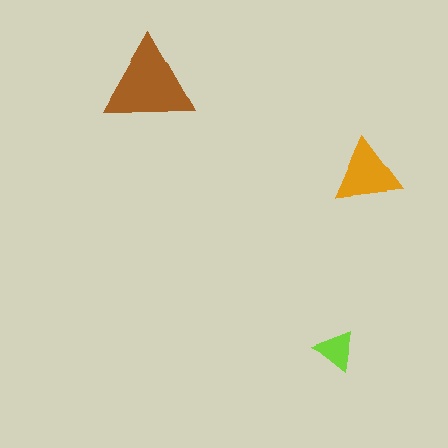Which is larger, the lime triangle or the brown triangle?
The brown one.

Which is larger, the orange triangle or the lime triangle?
The orange one.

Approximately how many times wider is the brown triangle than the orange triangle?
About 1.5 times wider.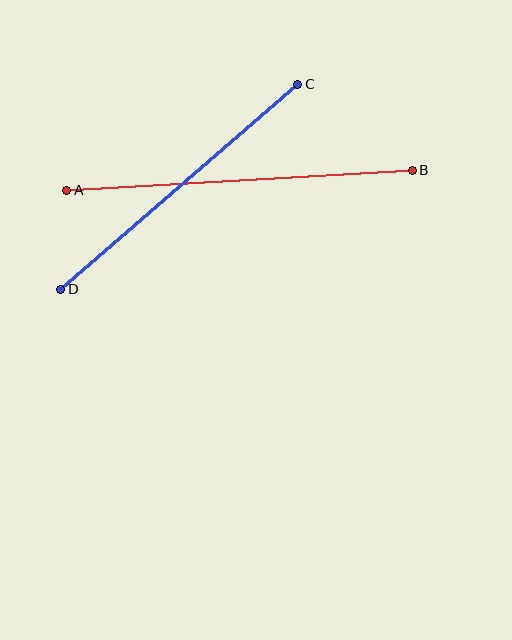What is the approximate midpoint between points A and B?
The midpoint is at approximately (240, 180) pixels.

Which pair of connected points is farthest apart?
Points A and B are farthest apart.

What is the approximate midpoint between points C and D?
The midpoint is at approximately (179, 187) pixels.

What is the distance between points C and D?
The distance is approximately 313 pixels.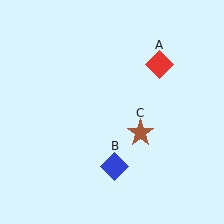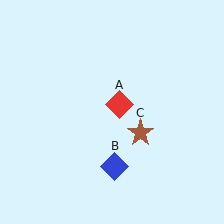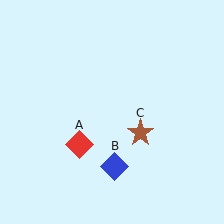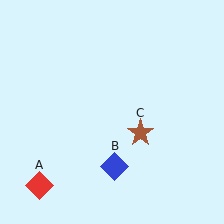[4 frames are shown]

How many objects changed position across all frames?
1 object changed position: red diamond (object A).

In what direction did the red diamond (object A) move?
The red diamond (object A) moved down and to the left.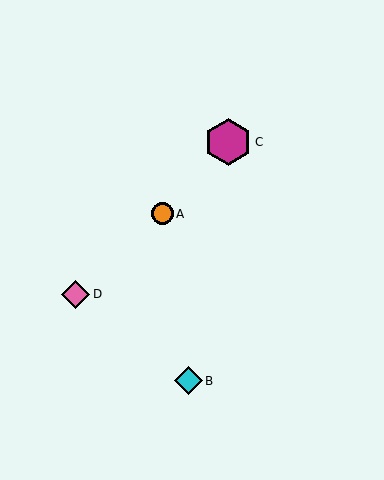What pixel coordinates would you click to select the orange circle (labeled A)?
Click at (162, 214) to select the orange circle A.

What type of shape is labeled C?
Shape C is a magenta hexagon.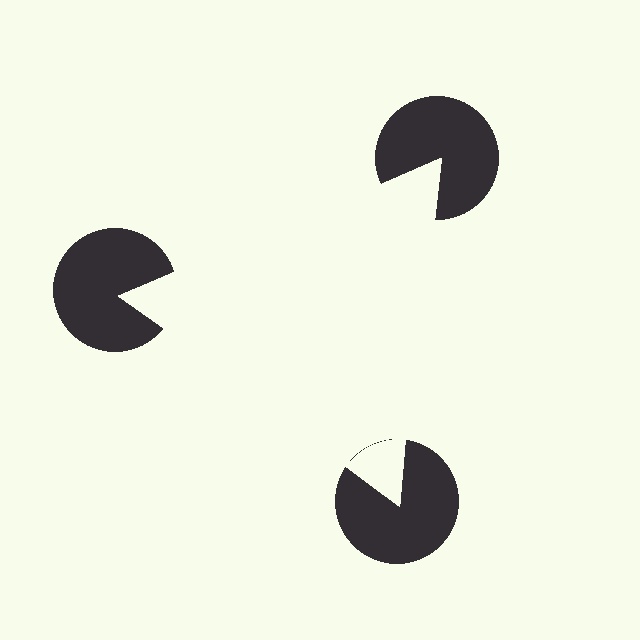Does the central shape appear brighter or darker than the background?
It typically appears slightly brighter than the background, even though no actual brightness change is drawn.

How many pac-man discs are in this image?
There are 3 — one at each vertex of the illusory triangle.